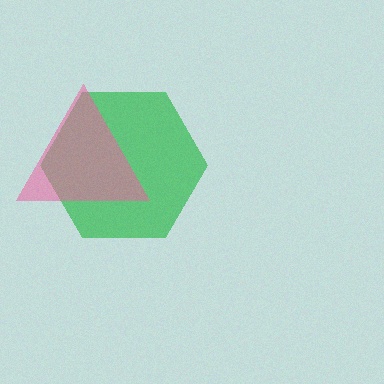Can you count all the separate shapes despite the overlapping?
Yes, there are 2 separate shapes.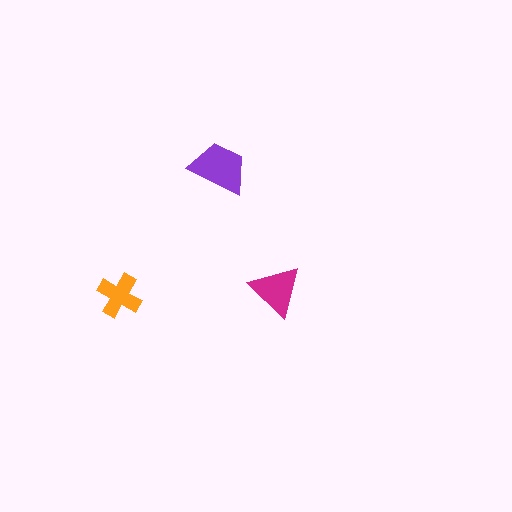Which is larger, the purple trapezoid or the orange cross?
The purple trapezoid.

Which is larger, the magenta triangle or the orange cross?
The magenta triangle.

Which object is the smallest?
The orange cross.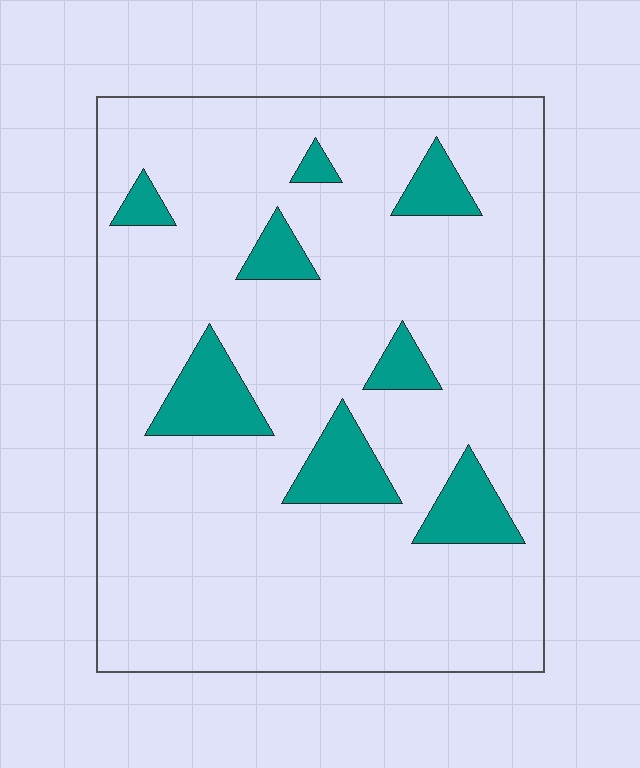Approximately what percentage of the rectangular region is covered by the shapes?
Approximately 15%.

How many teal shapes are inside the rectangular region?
8.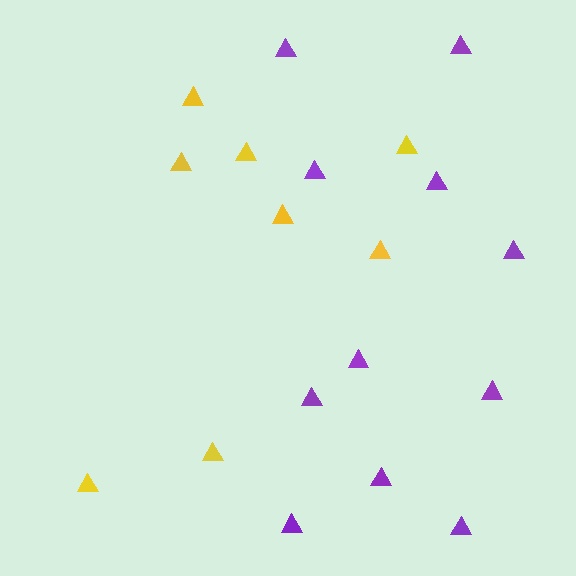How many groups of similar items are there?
There are 2 groups: one group of yellow triangles (8) and one group of purple triangles (11).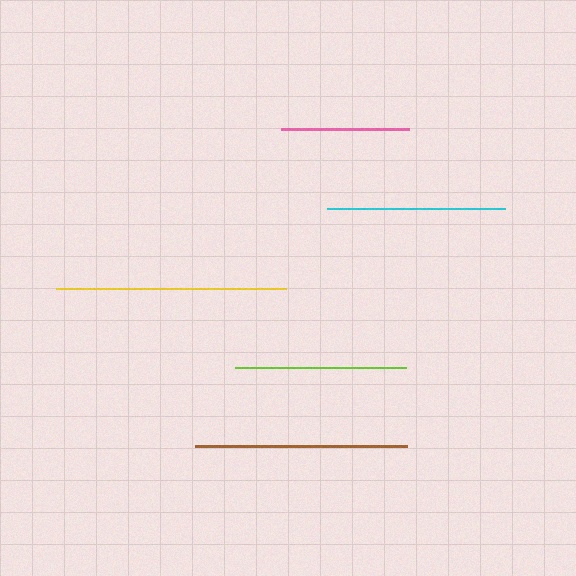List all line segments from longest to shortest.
From longest to shortest: yellow, brown, cyan, lime, pink.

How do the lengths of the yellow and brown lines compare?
The yellow and brown lines are approximately the same length.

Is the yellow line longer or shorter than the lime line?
The yellow line is longer than the lime line.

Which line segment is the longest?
The yellow line is the longest at approximately 230 pixels.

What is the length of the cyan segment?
The cyan segment is approximately 178 pixels long.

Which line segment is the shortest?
The pink line is the shortest at approximately 128 pixels.